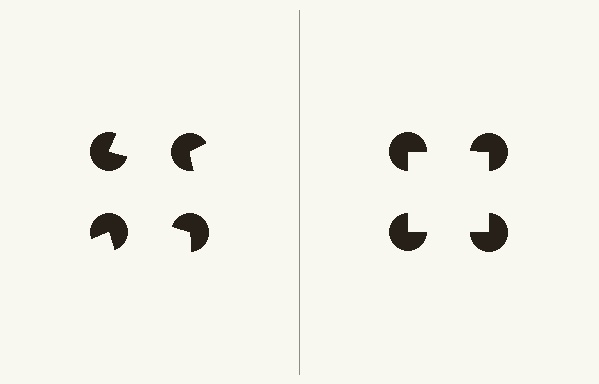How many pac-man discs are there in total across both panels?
8 — 4 on each side.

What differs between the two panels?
The pac-man discs are positioned identically on both sides; only the wedge orientations differ. On the right they align to a square; on the left they are misaligned.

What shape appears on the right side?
An illusory square.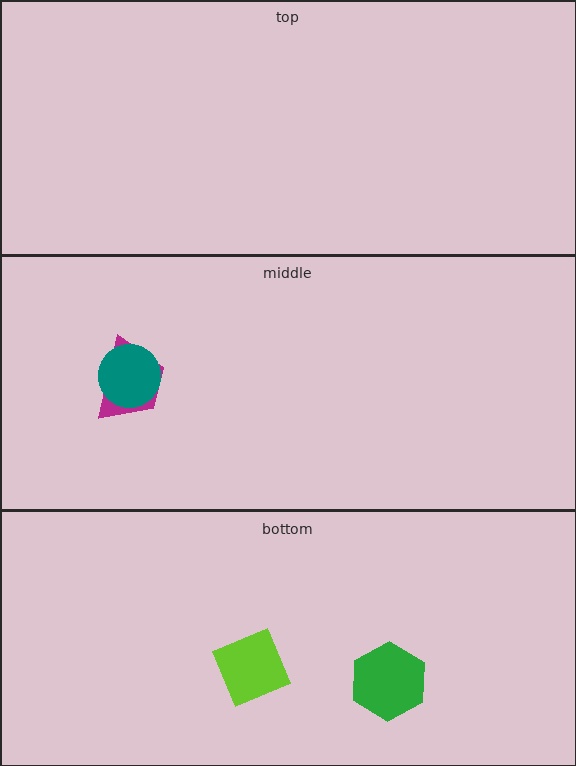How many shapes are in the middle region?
2.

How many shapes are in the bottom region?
2.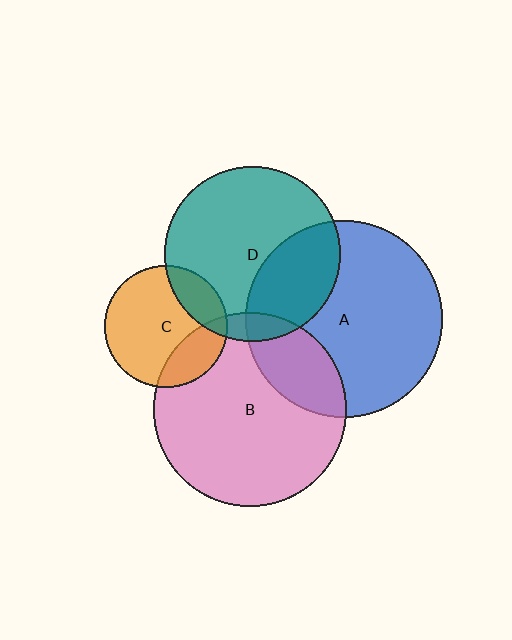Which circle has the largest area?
Circle A (blue).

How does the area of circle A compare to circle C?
Approximately 2.6 times.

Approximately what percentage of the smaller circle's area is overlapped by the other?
Approximately 20%.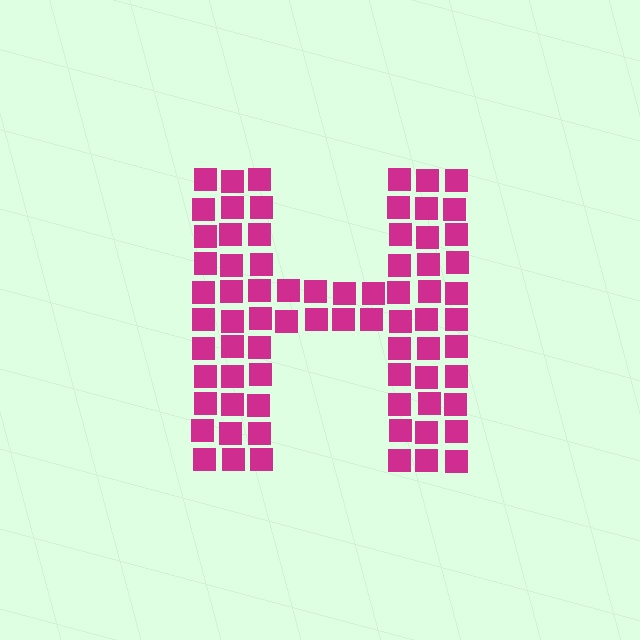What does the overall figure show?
The overall figure shows the letter H.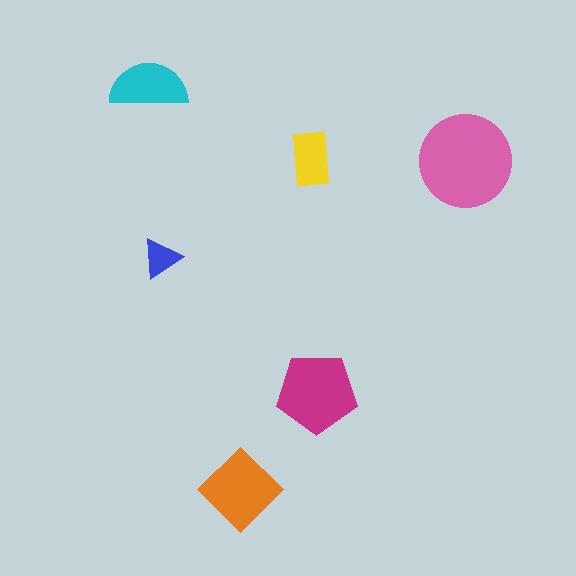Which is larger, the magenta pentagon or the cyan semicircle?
The magenta pentagon.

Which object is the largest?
The pink circle.